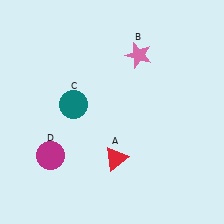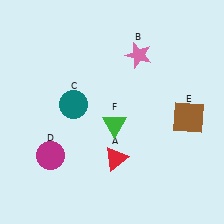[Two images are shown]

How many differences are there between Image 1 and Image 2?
There are 2 differences between the two images.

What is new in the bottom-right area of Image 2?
A green triangle (F) was added in the bottom-right area of Image 2.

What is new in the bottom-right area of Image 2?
A brown square (E) was added in the bottom-right area of Image 2.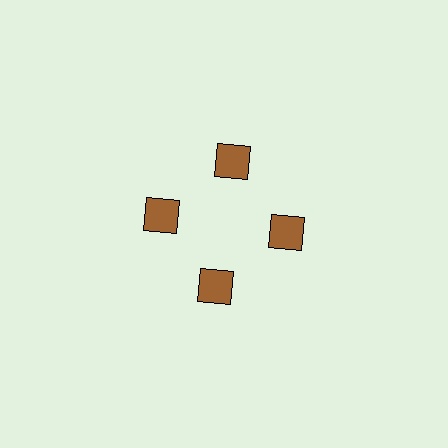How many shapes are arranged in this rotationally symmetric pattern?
There are 4 shapes, arranged in 4 groups of 1.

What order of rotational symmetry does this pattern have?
This pattern has 4-fold rotational symmetry.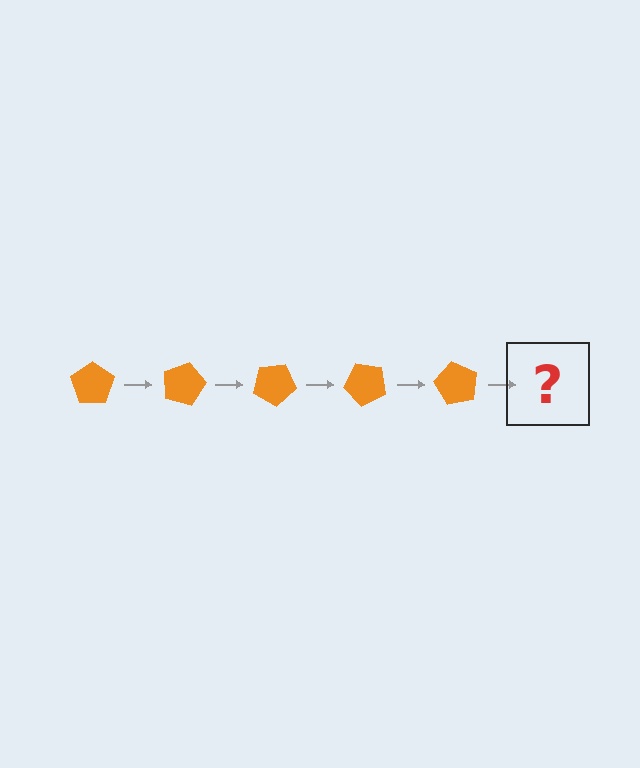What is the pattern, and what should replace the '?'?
The pattern is that the pentagon rotates 15 degrees each step. The '?' should be an orange pentagon rotated 75 degrees.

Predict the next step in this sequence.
The next step is an orange pentagon rotated 75 degrees.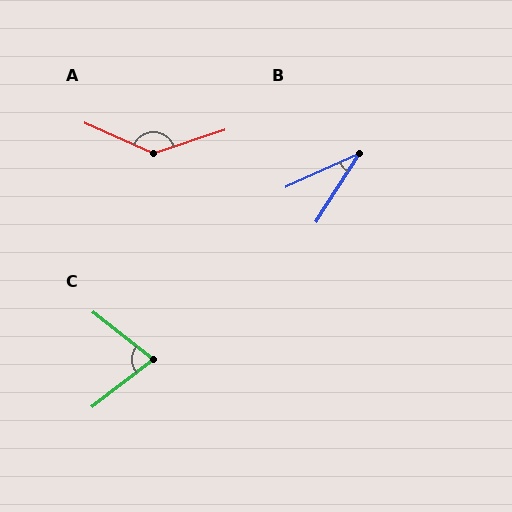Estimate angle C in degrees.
Approximately 76 degrees.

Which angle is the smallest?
B, at approximately 33 degrees.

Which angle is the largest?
A, at approximately 138 degrees.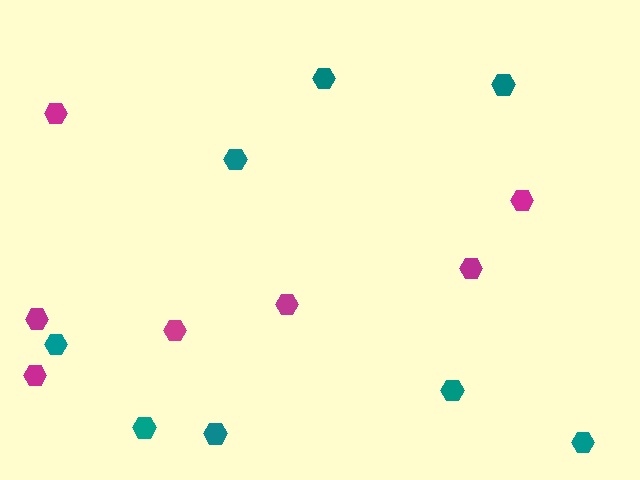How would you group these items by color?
There are 2 groups: one group of magenta hexagons (7) and one group of teal hexagons (8).